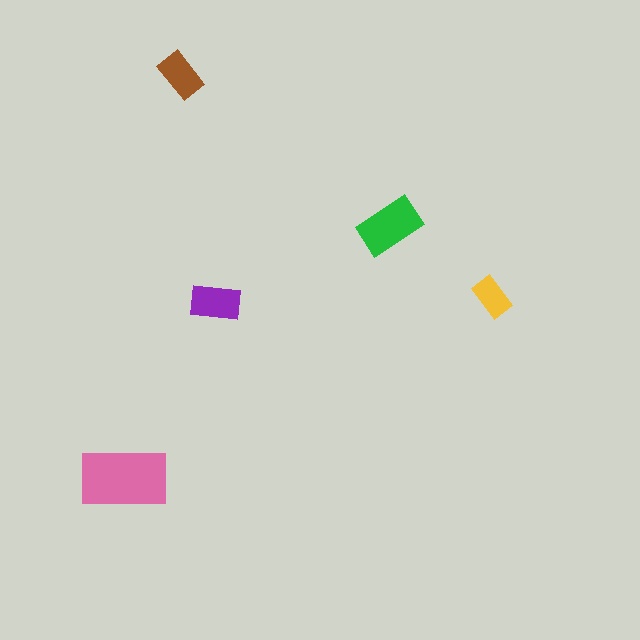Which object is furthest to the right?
The yellow rectangle is rightmost.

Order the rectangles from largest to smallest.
the pink one, the green one, the purple one, the brown one, the yellow one.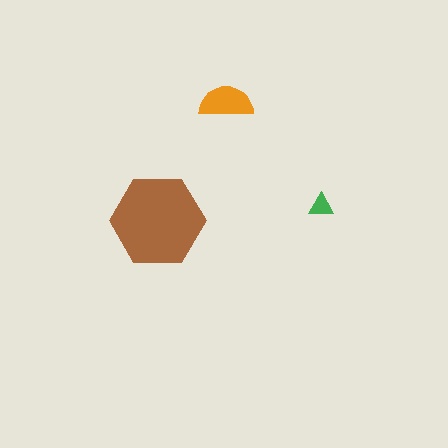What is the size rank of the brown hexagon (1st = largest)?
1st.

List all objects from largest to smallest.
The brown hexagon, the orange semicircle, the green triangle.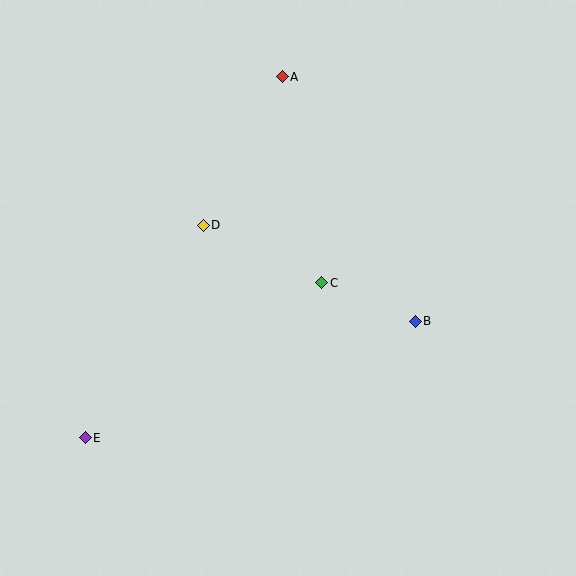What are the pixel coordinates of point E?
Point E is at (85, 438).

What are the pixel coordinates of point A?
Point A is at (282, 77).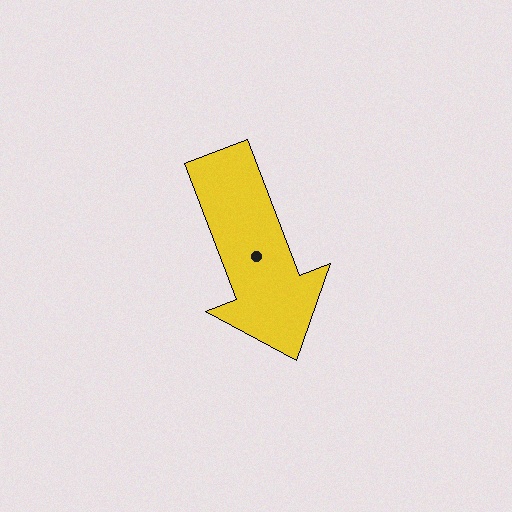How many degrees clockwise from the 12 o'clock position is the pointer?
Approximately 159 degrees.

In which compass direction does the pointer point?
South.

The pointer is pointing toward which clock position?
Roughly 5 o'clock.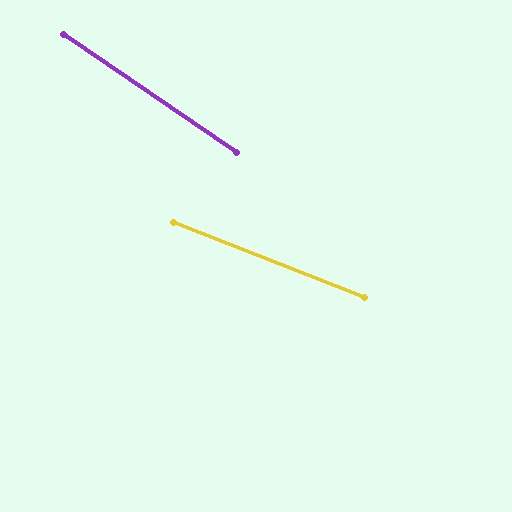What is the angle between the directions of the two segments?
Approximately 13 degrees.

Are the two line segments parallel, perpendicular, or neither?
Neither parallel nor perpendicular — they differ by about 13°.